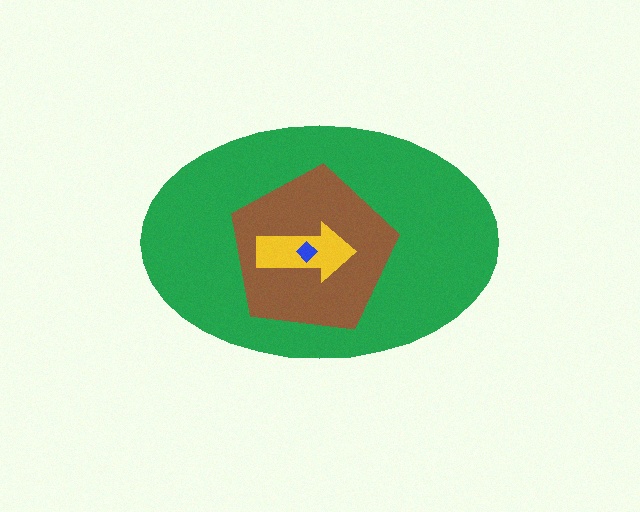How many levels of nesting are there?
4.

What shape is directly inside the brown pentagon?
The yellow arrow.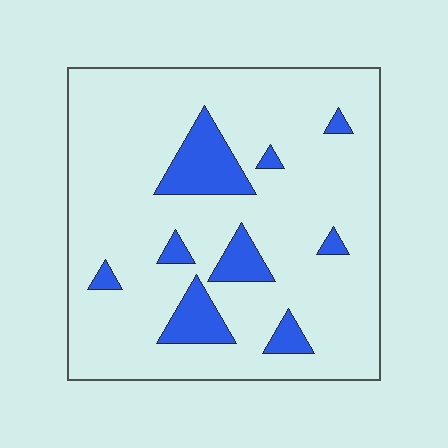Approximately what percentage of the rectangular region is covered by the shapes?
Approximately 15%.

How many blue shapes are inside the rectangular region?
9.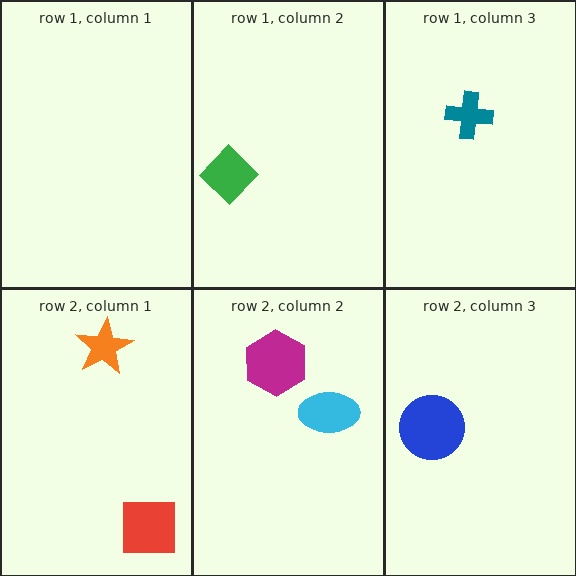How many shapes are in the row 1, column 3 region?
1.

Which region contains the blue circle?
The row 2, column 3 region.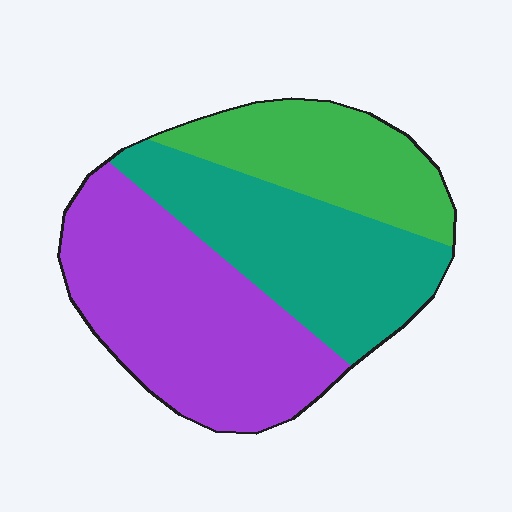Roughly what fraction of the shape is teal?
Teal takes up about one third (1/3) of the shape.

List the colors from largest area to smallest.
From largest to smallest: purple, teal, green.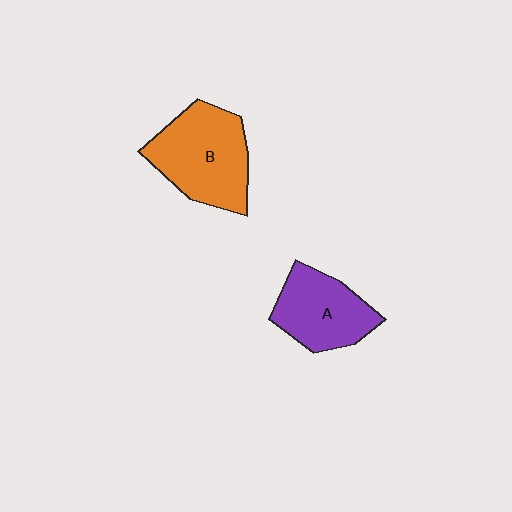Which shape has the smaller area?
Shape A (purple).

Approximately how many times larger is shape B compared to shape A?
Approximately 1.3 times.